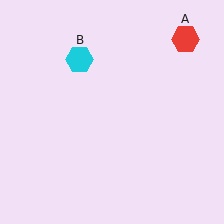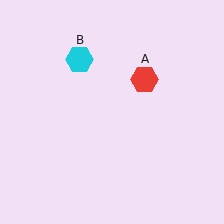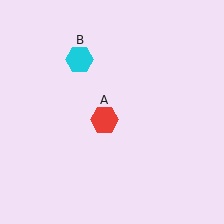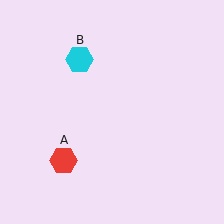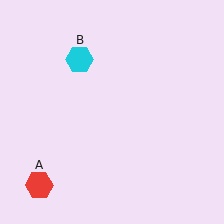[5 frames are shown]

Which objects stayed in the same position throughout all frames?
Cyan hexagon (object B) remained stationary.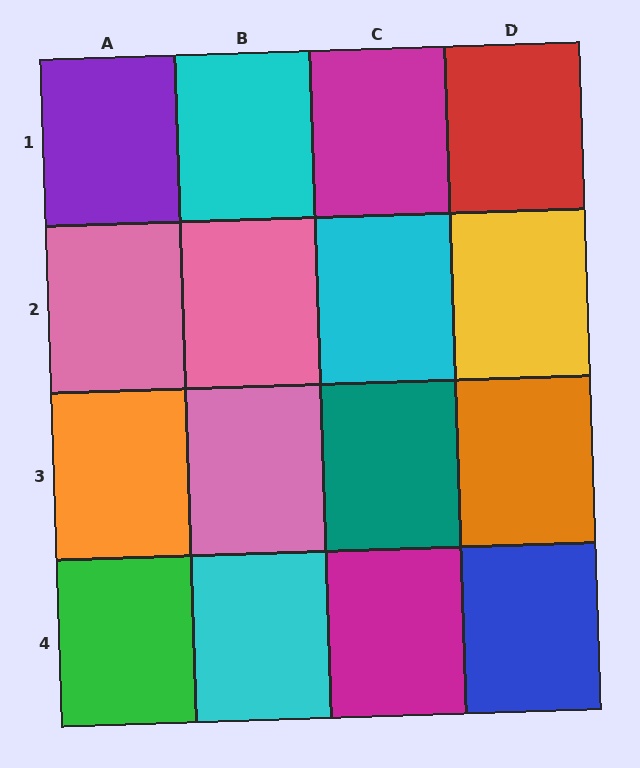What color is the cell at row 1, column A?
Purple.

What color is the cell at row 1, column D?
Red.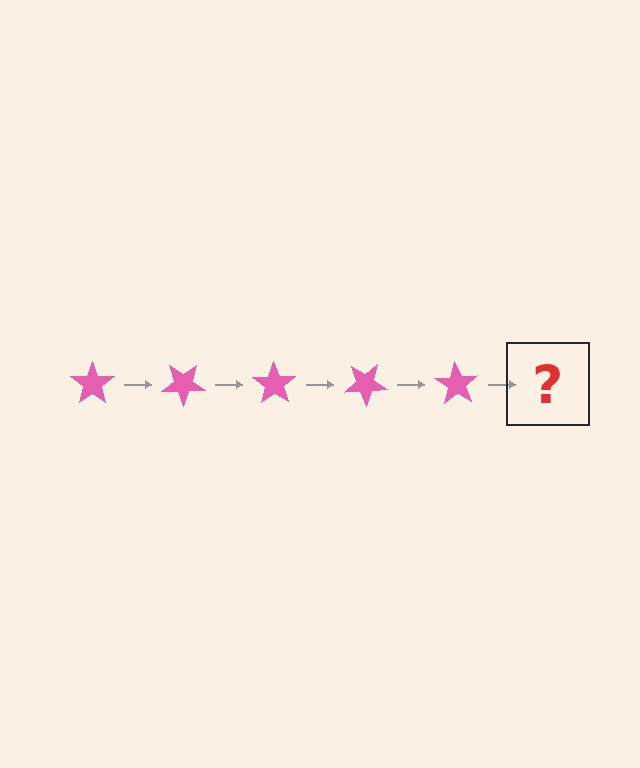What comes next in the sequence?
The next element should be a pink star rotated 175 degrees.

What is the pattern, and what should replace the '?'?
The pattern is that the star rotates 35 degrees each step. The '?' should be a pink star rotated 175 degrees.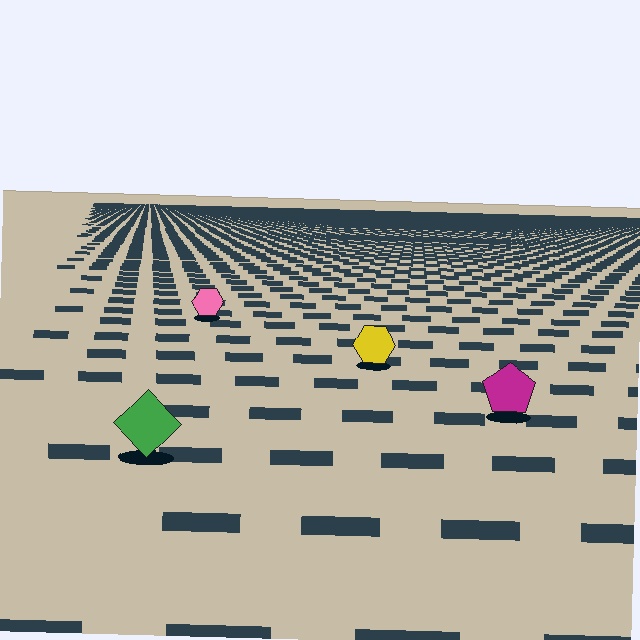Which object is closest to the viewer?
The green diamond is closest. The texture marks near it are larger and more spread out.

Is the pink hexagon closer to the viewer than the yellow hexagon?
No. The yellow hexagon is closer — you can tell from the texture gradient: the ground texture is coarser near it.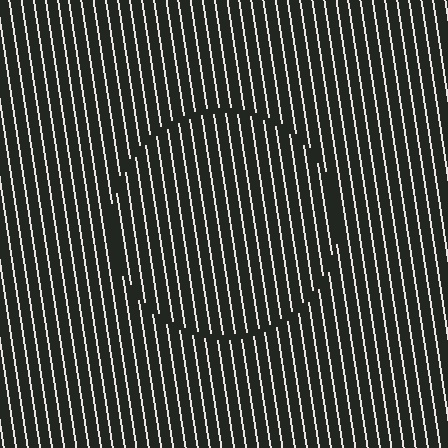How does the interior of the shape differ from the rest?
The interior of the shape contains the same grating, shifted by half a period — the contour is defined by the phase discontinuity where line-ends from the inner and outer gratings abut.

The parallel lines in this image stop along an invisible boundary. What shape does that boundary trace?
An illusory circle. The interior of the shape contains the same grating, shifted by half a period — the contour is defined by the phase discontinuity where line-ends from the inner and outer gratings abut.